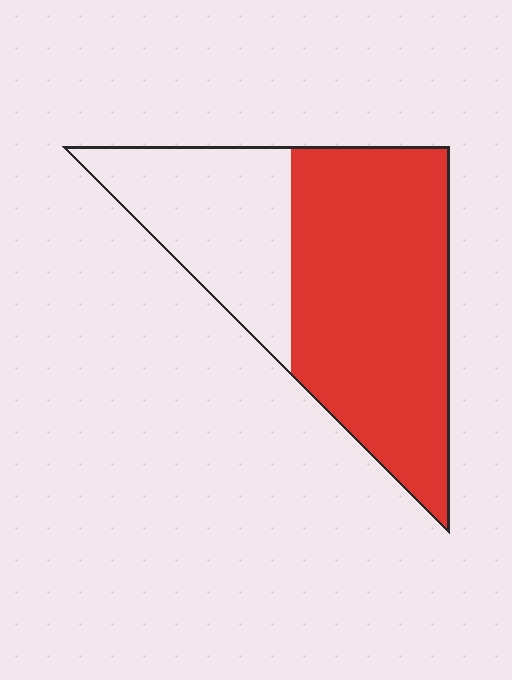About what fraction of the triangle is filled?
About two thirds (2/3).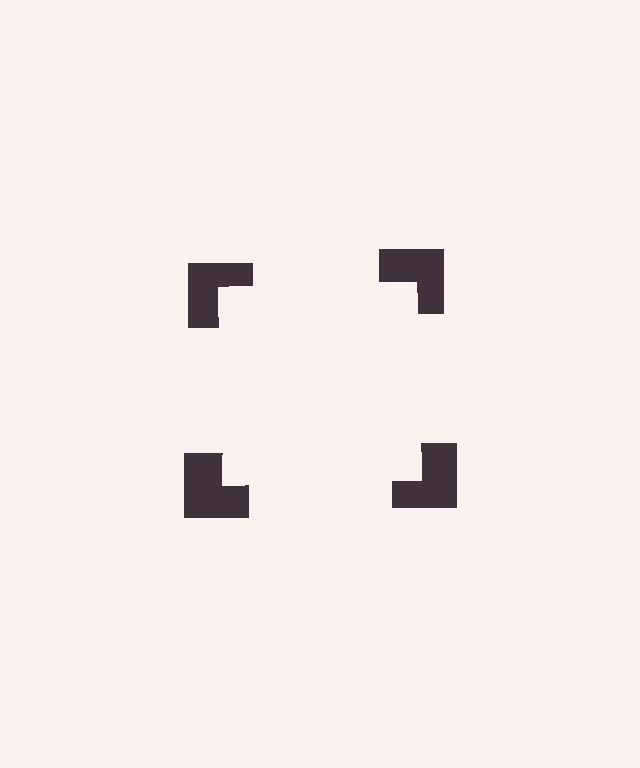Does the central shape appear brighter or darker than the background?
It typically appears slightly brighter than the background, even though no actual brightness change is drawn.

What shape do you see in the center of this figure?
An illusory square — its edges are inferred from the aligned wedge cuts in the notched squares, not physically drawn.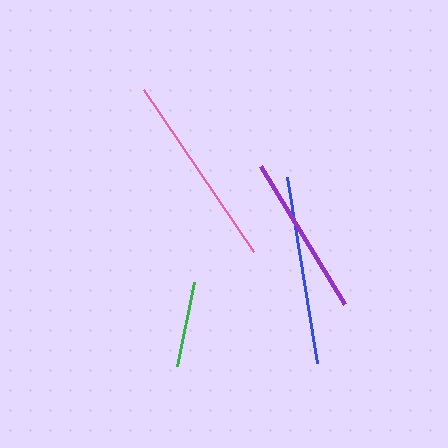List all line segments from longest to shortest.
From longest to shortest: pink, blue, purple, green.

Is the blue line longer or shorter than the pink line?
The pink line is longer than the blue line.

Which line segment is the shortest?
The green line is the shortest at approximately 85 pixels.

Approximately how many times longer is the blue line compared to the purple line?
The blue line is approximately 1.2 times the length of the purple line.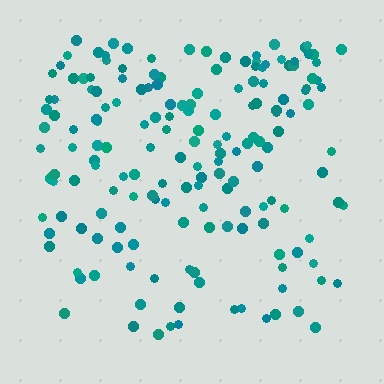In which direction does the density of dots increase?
From bottom to top, with the top side densest.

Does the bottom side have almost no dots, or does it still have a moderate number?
Still a moderate number, just noticeably fewer than the top.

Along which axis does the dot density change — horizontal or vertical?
Vertical.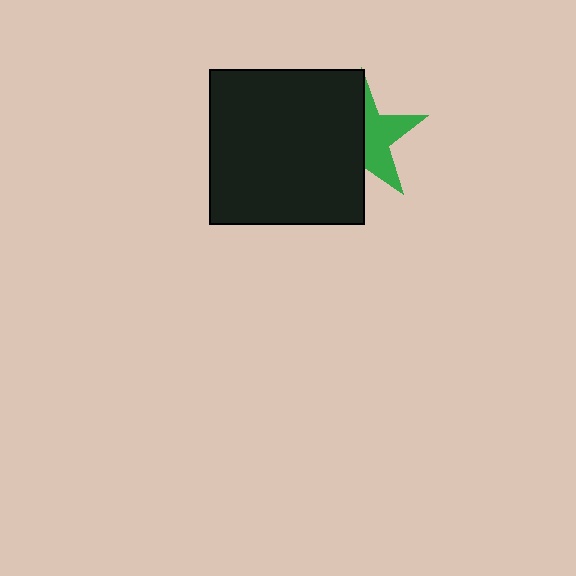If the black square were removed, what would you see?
You would see the complete green star.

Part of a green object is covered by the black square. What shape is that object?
It is a star.